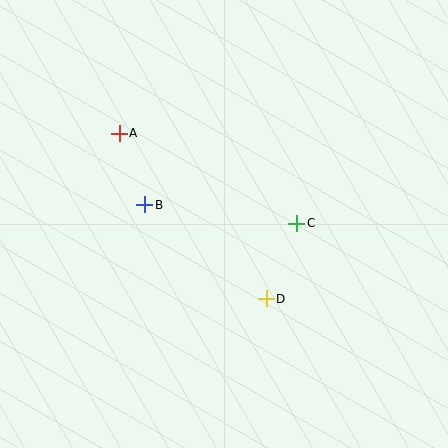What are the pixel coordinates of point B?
Point B is at (145, 205).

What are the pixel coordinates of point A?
Point A is at (119, 133).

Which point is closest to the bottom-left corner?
Point B is closest to the bottom-left corner.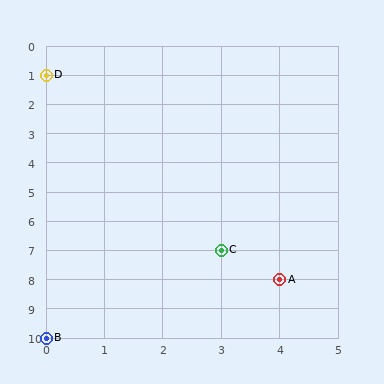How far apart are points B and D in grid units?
Points B and D are 9 rows apart.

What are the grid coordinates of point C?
Point C is at grid coordinates (3, 7).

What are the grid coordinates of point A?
Point A is at grid coordinates (4, 8).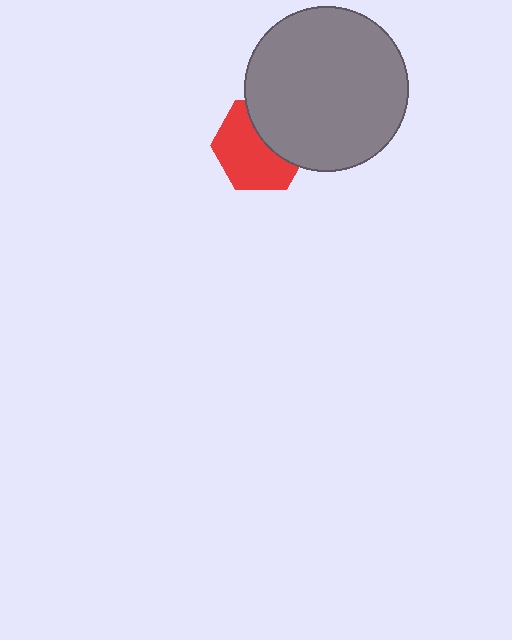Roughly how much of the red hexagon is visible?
About half of it is visible (roughly 61%).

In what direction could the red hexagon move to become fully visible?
The red hexagon could move toward the lower-left. That would shift it out from behind the gray circle entirely.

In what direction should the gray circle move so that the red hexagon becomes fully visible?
The gray circle should move toward the upper-right. That is the shortest direction to clear the overlap and leave the red hexagon fully visible.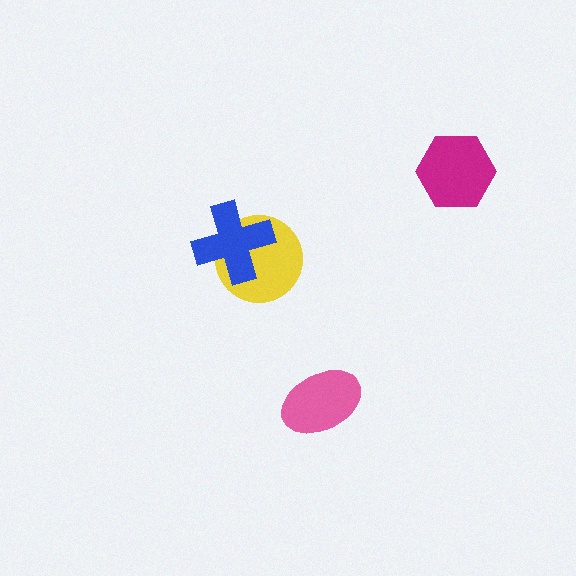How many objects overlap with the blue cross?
1 object overlaps with the blue cross.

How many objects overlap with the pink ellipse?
0 objects overlap with the pink ellipse.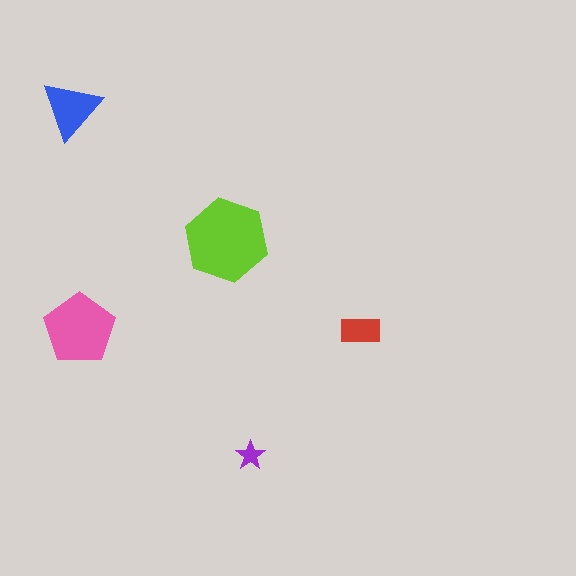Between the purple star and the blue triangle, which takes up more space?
The blue triangle.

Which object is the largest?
The lime hexagon.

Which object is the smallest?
The purple star.